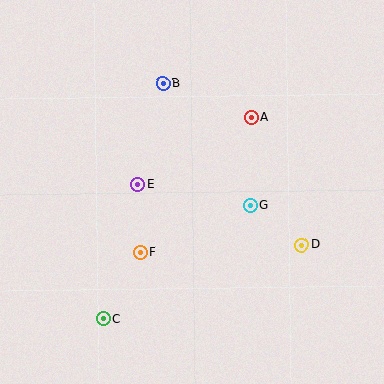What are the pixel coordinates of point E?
Point E is at (138, 184).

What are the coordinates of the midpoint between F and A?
The midpoint between F and A is at (196, 185).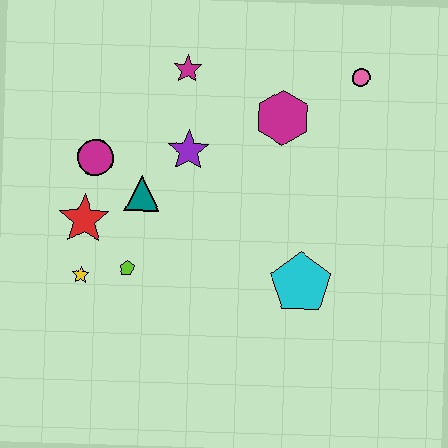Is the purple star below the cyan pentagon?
No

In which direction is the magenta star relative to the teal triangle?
The magenta star is above the teal triangle.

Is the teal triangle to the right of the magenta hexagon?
No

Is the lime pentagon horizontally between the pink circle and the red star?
Yes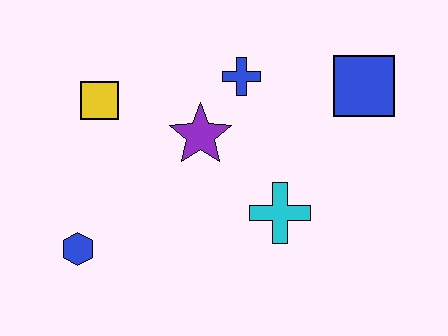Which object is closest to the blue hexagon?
The yellow square is closest to the blue hexagon.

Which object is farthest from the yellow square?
The blue square is farthest from the yellow square.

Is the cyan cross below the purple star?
Yes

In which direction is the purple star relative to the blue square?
The purple star is to the left of the blue square.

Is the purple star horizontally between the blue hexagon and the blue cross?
Yes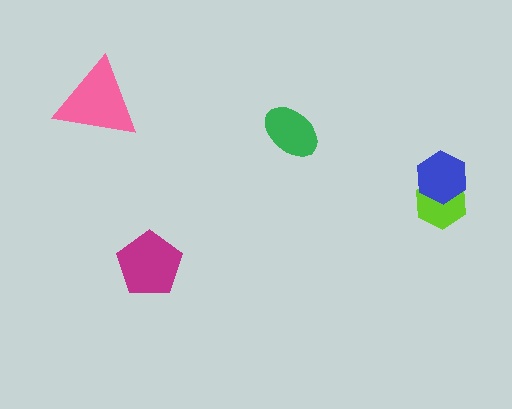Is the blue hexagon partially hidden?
No, no other shape covers it.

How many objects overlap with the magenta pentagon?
0 objects overlap with the magenta pentagon.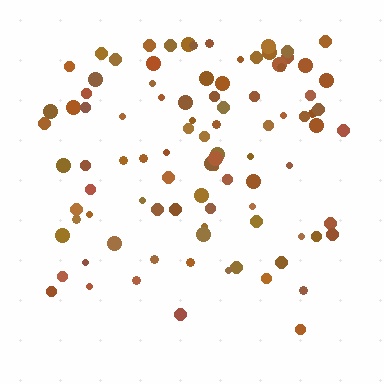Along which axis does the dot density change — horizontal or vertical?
Vertical.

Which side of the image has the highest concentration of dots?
The top.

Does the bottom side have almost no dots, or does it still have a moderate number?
Still a moderate number, just noticeably fewer than the top.